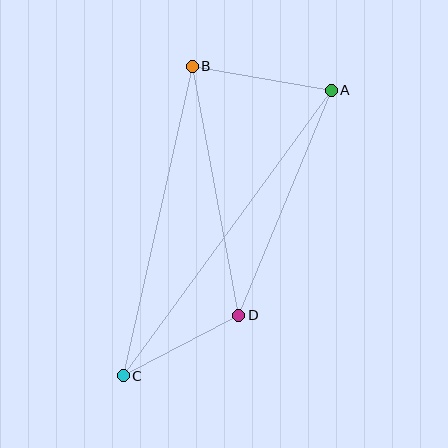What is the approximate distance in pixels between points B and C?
The distance between B and C is approximately 317 pixels.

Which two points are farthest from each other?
Points A and C are farthest from each other.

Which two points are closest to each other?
Points C and D are closest to each other.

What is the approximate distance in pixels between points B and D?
The distance between B and D is approximately 253 pixels.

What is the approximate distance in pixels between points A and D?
The distance between A and D is approximately 243 pixels.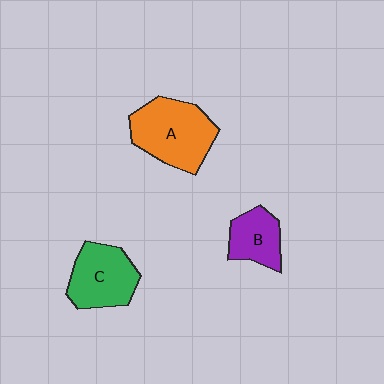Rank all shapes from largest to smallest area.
From largest to smallest: A (orange), C (green), B (purple).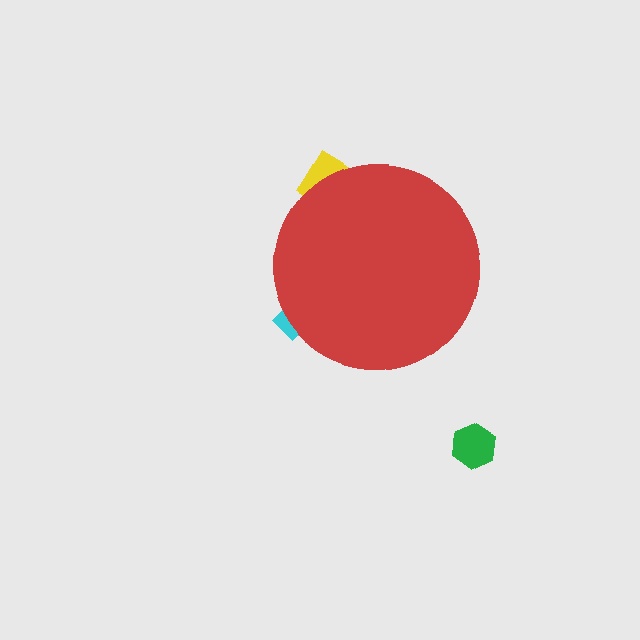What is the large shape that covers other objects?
A red circle.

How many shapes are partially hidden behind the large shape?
2 shapes are partially hidden.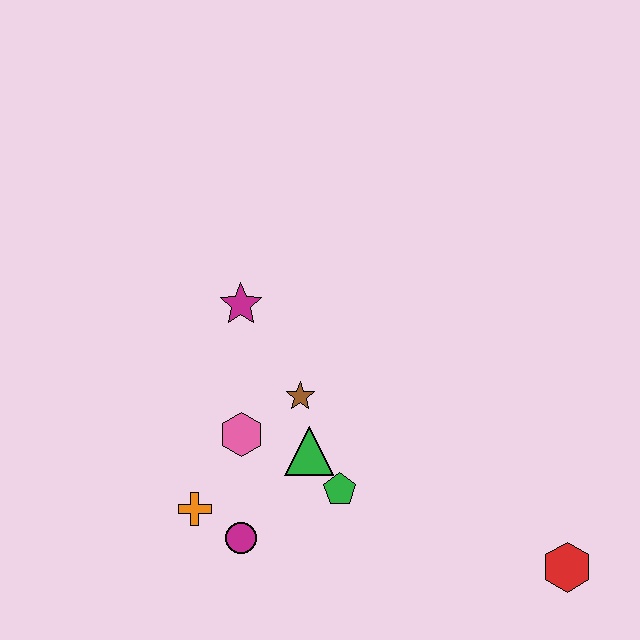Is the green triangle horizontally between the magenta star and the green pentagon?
Yes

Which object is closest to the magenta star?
The brown star is closest to the magenta star.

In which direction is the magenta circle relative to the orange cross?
The magenta circle is to the right of the orange cross.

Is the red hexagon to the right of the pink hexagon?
Yes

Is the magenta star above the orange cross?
Yes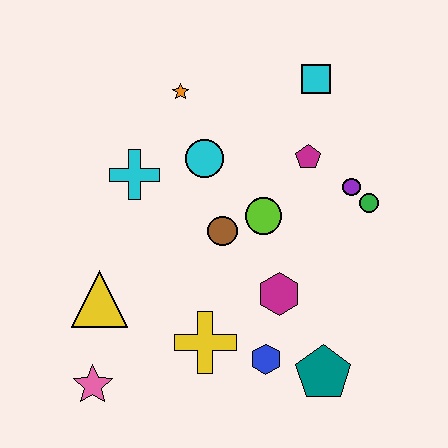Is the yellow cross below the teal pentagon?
No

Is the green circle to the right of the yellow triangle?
Yes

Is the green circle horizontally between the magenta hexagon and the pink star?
No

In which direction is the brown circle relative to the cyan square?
The brown circle is below the cyan square.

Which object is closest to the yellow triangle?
The pink star is closest to the yellow triangle.